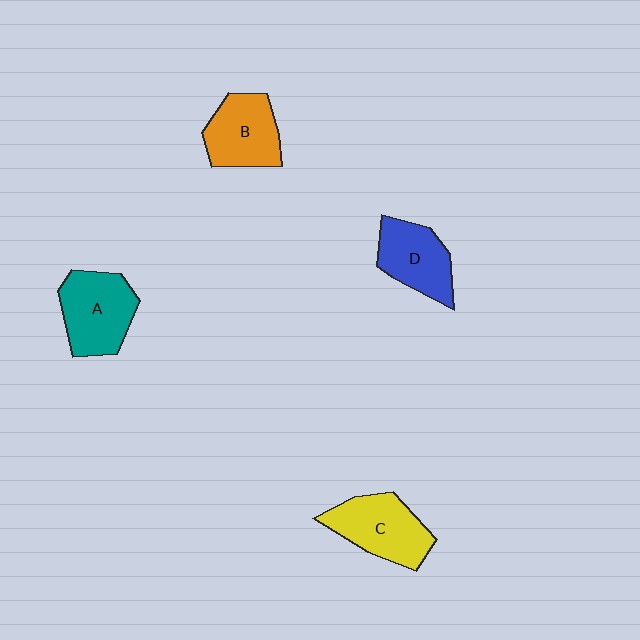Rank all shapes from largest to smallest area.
From largest to smallest: A (teal), C (yellow), B (orange), D (blue).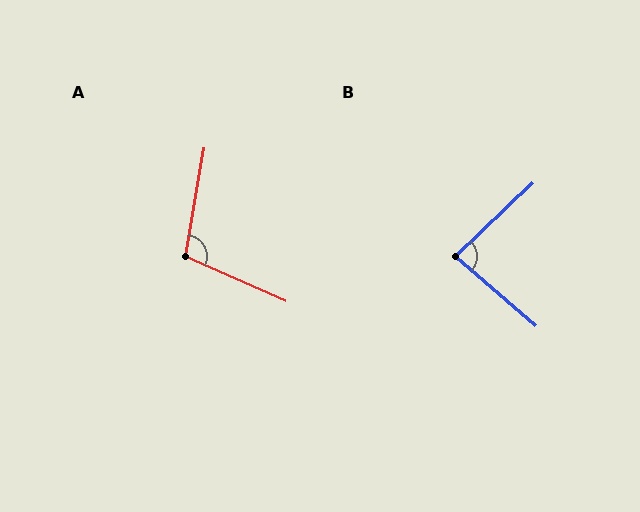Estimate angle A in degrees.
Approximately 104 degrees.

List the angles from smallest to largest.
B (85°), A (104°).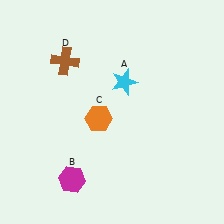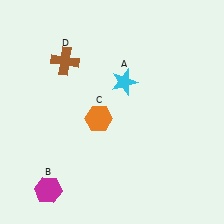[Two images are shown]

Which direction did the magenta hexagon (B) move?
The magenta hexagon (B) moved left.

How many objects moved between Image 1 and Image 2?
1 object moved between the two images.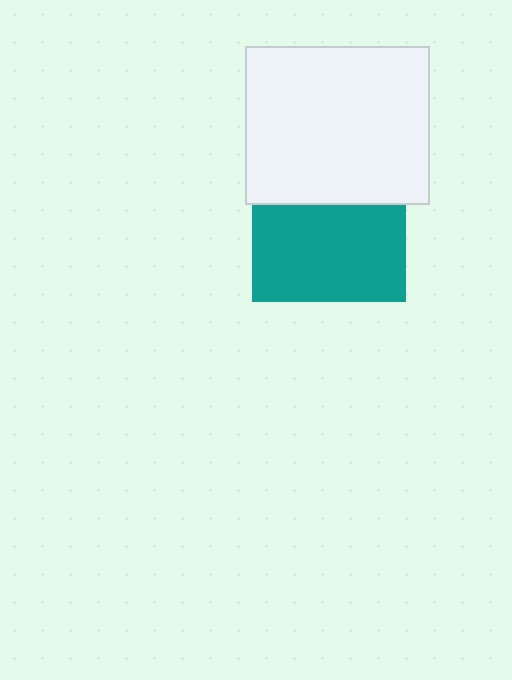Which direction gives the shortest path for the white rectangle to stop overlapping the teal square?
Moving up gives the shortest separation.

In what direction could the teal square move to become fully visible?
The teal square could move down. That would shift it out from behind the white rectangle entirely.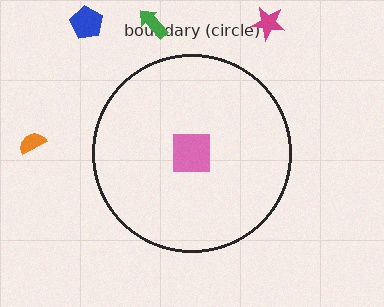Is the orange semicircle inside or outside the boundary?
Outside.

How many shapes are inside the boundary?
1 inside, 4 outside.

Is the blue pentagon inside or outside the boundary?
Outside.